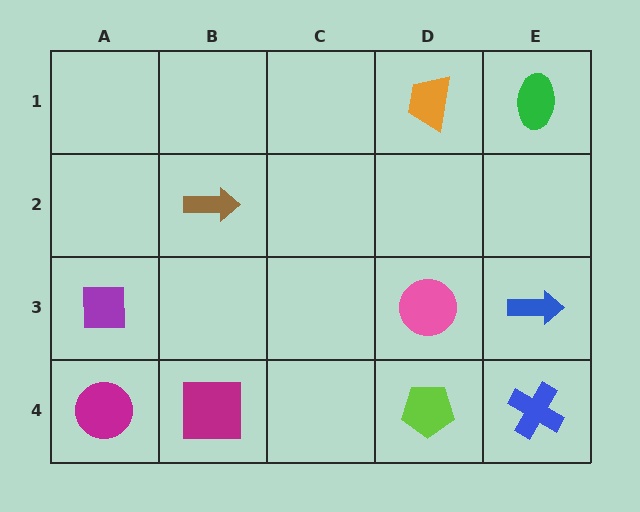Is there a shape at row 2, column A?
No, that cell is empty.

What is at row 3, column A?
A purple square.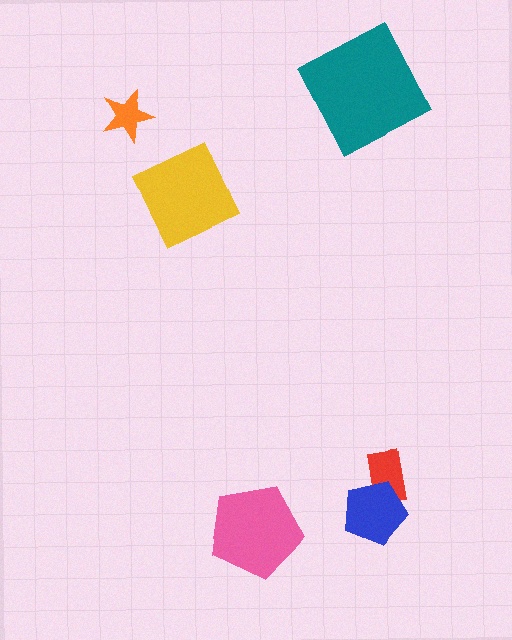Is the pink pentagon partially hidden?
No, no other shape covers it.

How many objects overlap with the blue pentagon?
1 object overlaps with the blue pentagon.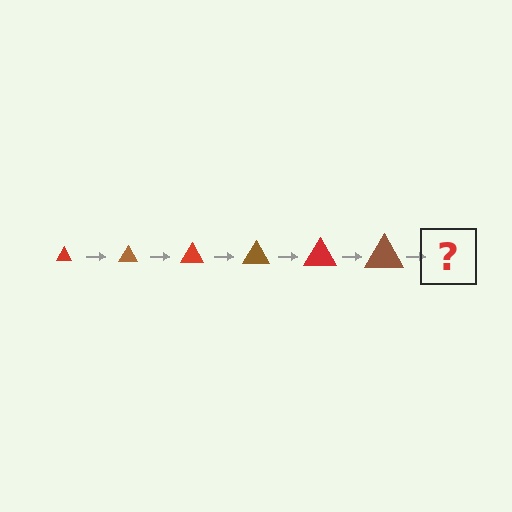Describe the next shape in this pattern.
It should be a red triangle, larger than the previous one.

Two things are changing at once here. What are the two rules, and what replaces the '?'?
The two rules are that the triangle grows larger each step and the color cycles through red and brown. The '?' should be a red triangle, larger than the previous one.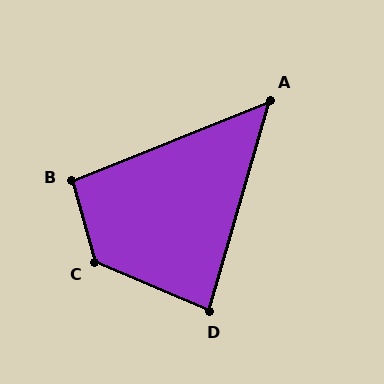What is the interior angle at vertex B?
Approximately 97 degrees (obtuse).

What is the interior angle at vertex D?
Approximately 83 degrees (acute).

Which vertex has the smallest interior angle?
A, at approximately 52 degrees.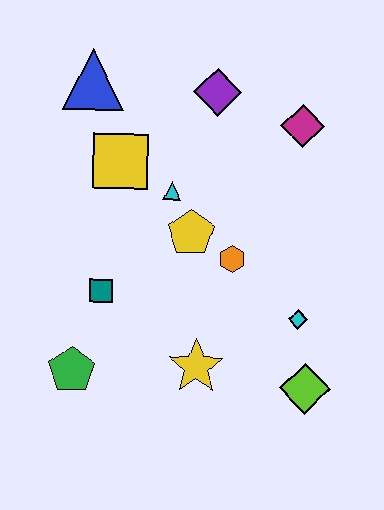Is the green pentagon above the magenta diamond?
No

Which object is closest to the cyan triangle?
The yellow pentagon is closest to the cyan triangle.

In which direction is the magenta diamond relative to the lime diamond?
The magenta diamond is above the lime diamond.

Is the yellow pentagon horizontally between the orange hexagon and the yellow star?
No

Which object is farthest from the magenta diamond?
The green pentagon is farthest from the magenta diamond.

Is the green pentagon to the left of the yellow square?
Yes